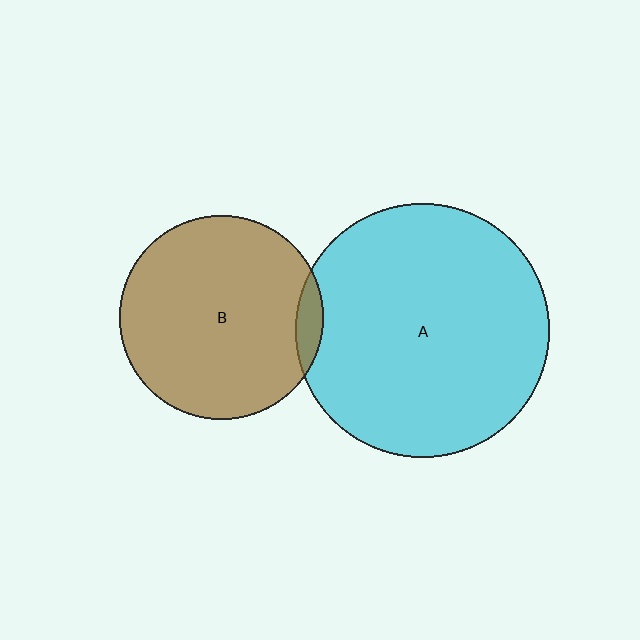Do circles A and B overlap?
Yes.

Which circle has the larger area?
Circle A (cyan).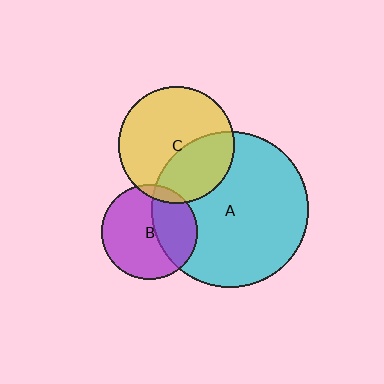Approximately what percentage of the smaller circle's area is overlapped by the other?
Approximately 35%.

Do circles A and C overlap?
Yes.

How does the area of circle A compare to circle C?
Approximately 1.8 times.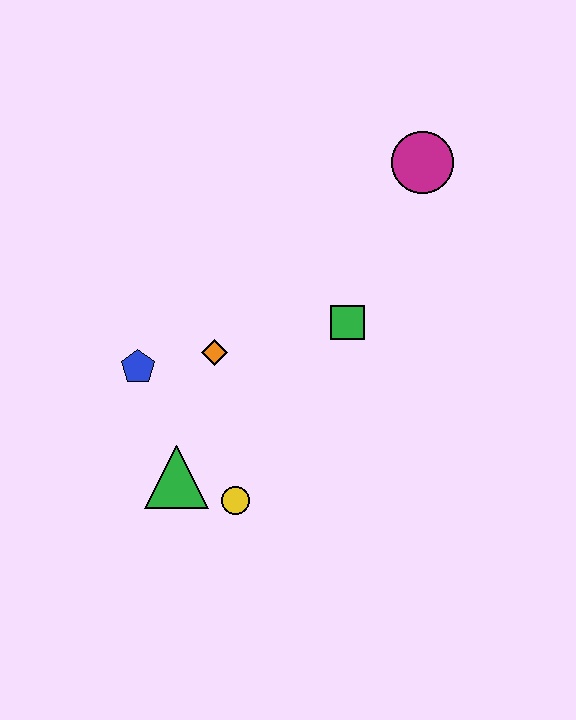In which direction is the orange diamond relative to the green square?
The orange diamond is to the left of the green square.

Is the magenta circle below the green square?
No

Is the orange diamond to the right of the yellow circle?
No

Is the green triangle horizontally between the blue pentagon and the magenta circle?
Yes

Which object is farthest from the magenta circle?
The green triangle is farthest from the magenta circle.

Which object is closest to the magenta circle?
The green square is closest to the magenta circle.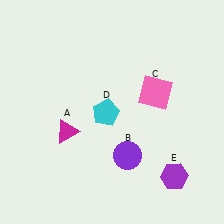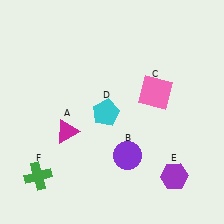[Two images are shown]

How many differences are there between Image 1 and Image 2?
There is 1 difference between the two images.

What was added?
A green cross (F) was added in Image 2.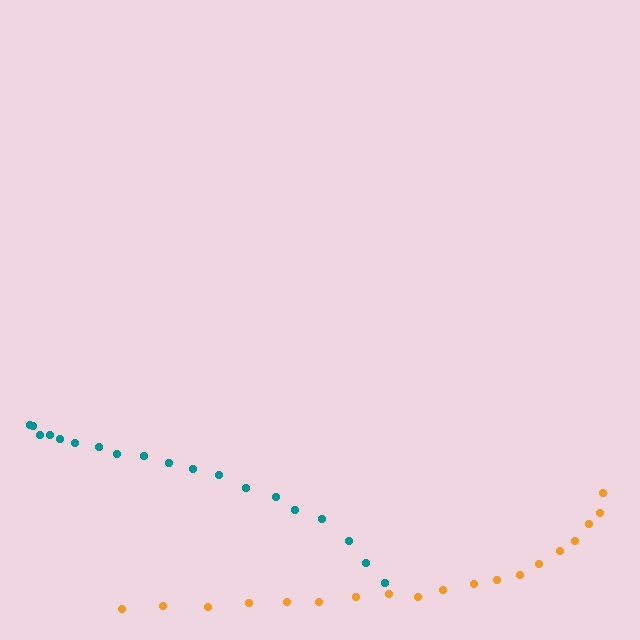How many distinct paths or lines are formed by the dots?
There are 2 distinct paths.